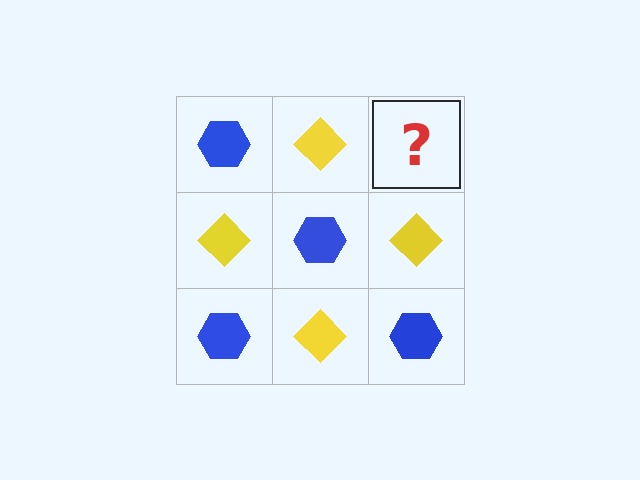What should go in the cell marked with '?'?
The missing cell should contain a blue hexagon.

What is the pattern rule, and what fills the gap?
The rule is that it alternates blue hexagon and yellow diamond in a checkerboard pattern. The gap should be filled with a blue hexagon.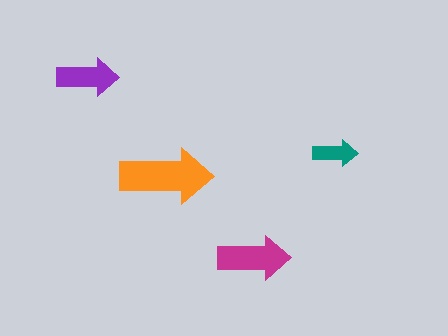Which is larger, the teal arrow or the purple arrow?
The purple one.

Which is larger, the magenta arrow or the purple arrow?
The magenta one.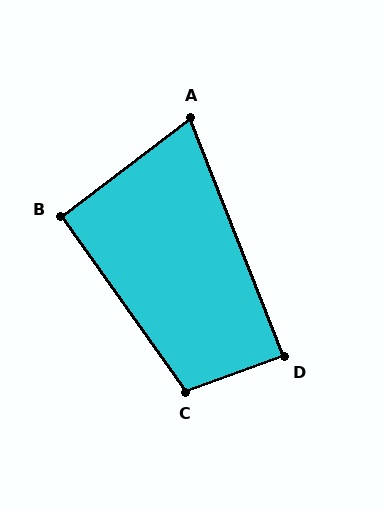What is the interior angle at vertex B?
Approximately 92 degrees (approximately right).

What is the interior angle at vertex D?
Approximately 88 degrees (approximately right).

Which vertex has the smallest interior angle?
A, at approximately 74 degrees.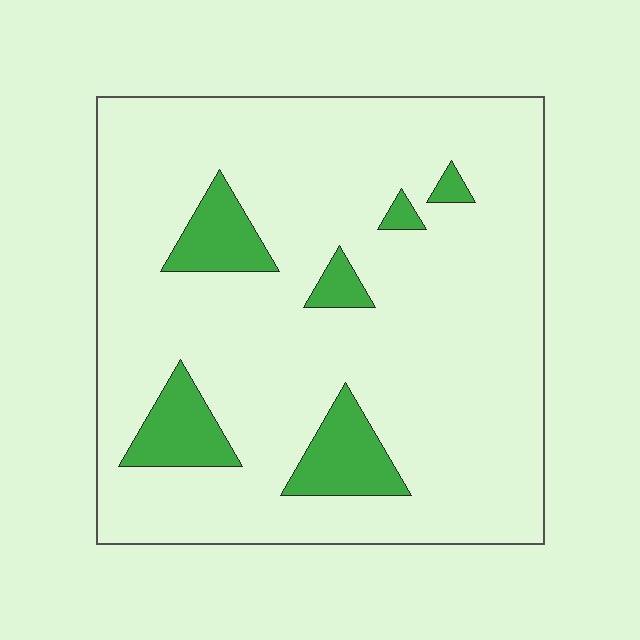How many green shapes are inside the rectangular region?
6.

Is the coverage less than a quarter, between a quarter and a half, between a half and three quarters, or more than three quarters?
Less than a quarter.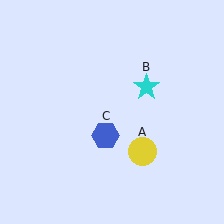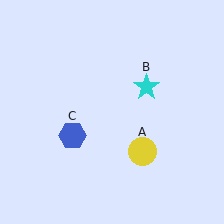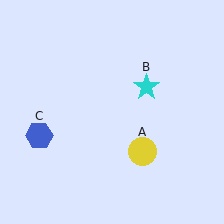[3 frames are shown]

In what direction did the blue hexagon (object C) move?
The blue hexagon (object C) moved left.